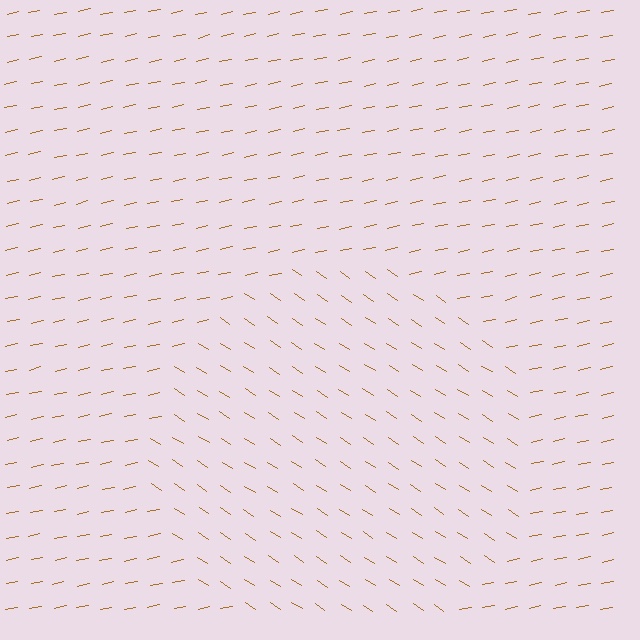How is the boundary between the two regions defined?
The boundary is defined purely by a change in line orientation (approximately 45 degrees difference). All lines are the same color and thickness.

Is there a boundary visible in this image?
Yes, there is a texture boundary formed by a change in line orientation.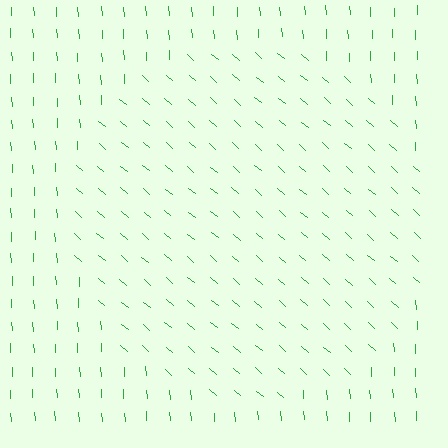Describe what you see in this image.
The image is filled with small green line segments. A circle region in the image has lines oriented differently from the surrounding lines, creating a visible texture boundary.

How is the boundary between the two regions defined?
The boundary is defined purely by a change in line orientation (approximately 45 degrees difference). All lines are the same color and thickness.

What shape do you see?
I see a circle.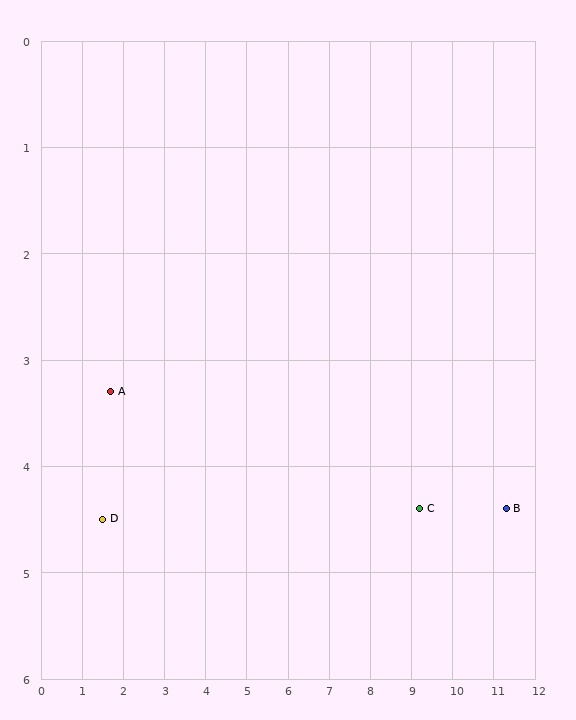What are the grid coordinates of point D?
Point D is at approximately (1.5, 4.5).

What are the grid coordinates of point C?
Point C is at approximately (9.2, 4.4).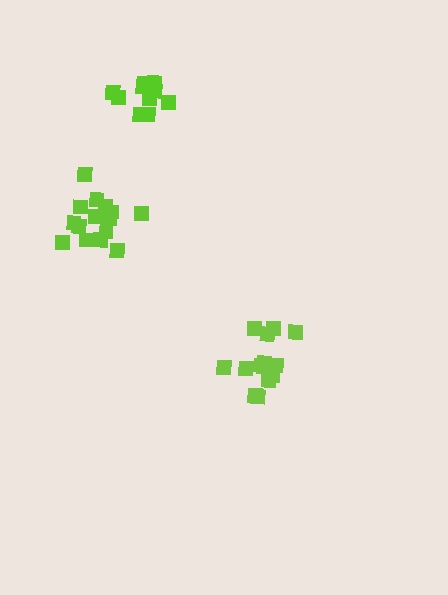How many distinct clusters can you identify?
There are 3 distinct clusters.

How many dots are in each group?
Group 1: 15 dots, Group 2: 10 dots, Group 3: 14 dots (39 total).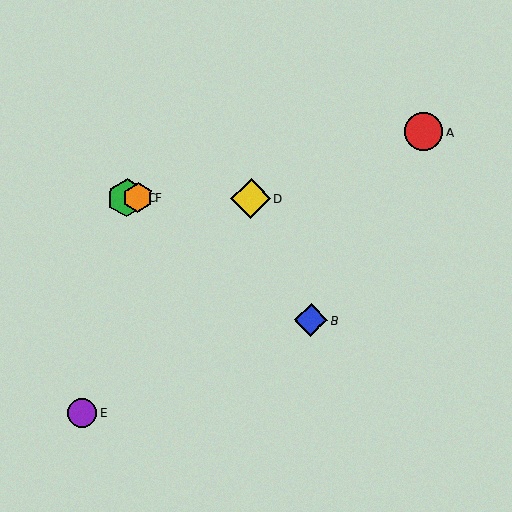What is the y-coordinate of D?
Object D is at y≈199.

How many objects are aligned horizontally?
3 objects (C, D, F) are aligned horizontally.